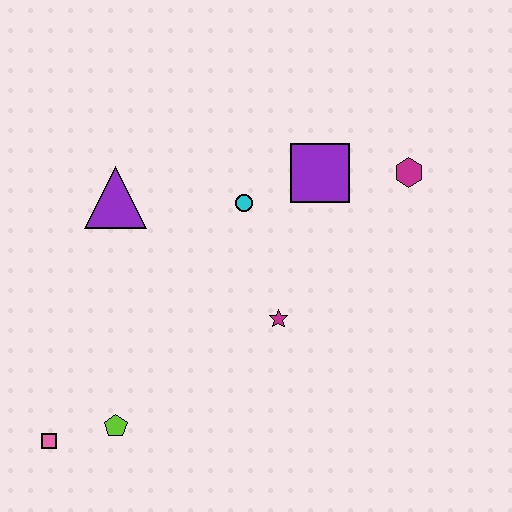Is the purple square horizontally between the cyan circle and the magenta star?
No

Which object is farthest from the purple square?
The pink square is farthest from the purple square.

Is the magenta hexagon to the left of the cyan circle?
No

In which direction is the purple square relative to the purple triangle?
The purple square is to the right of the purple triangle.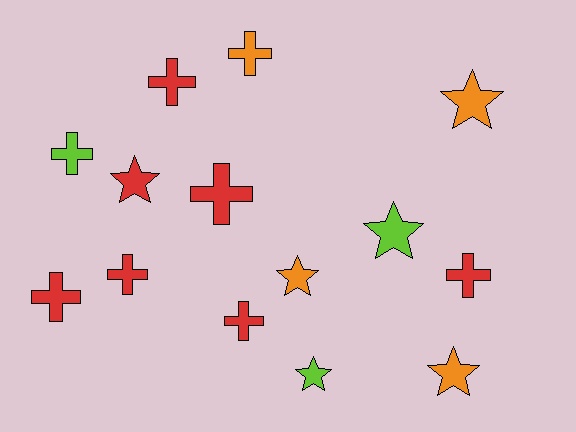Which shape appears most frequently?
Cross, with 8 objects.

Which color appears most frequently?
Red, with 7 objects.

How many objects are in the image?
There are 14 objects.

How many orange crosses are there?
There is 1 orange cross.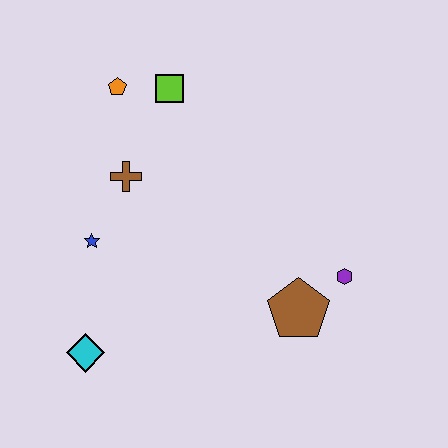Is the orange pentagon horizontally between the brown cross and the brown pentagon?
No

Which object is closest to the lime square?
The orange pentagon is closest to the lime square.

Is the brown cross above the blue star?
Yes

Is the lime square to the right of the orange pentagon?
Yes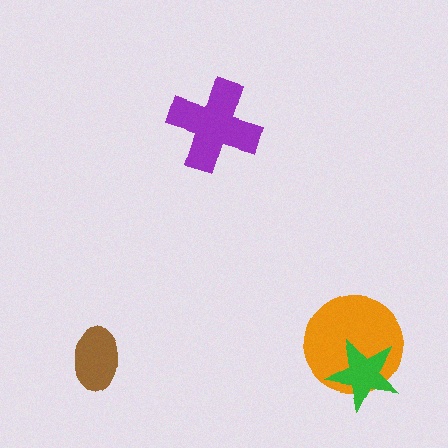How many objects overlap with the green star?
1 object overlaps with the green star.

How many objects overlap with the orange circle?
1 object overlaps with the orange circle.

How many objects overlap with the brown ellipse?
0 objects overlap with the brown ellipse.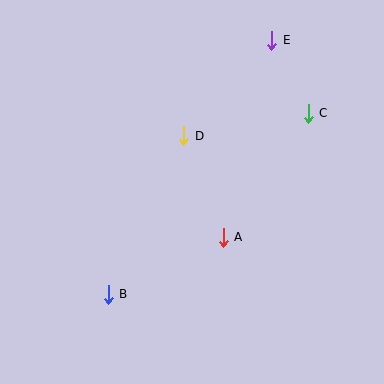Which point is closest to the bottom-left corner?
Point B is closest to the bottom-left corner.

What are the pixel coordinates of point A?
Point A is at (223, 237).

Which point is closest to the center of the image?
Point A at (223, 237) is closest to the center.